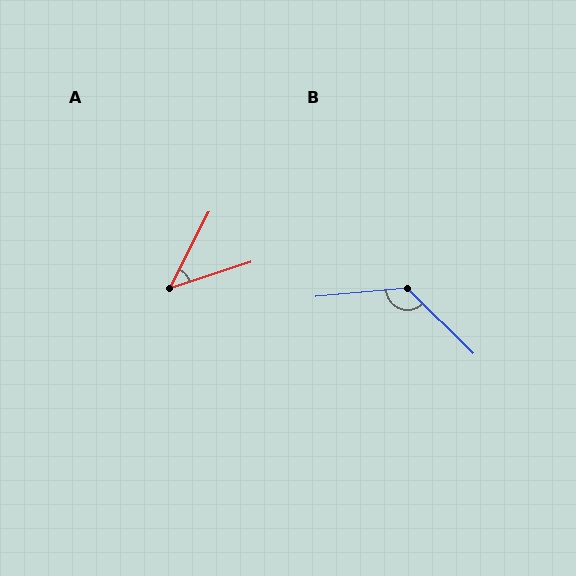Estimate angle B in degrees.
Approximately 130 degrees.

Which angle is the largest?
B, at approximately 130 degrees.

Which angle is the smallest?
A, at approximately 44 degrees.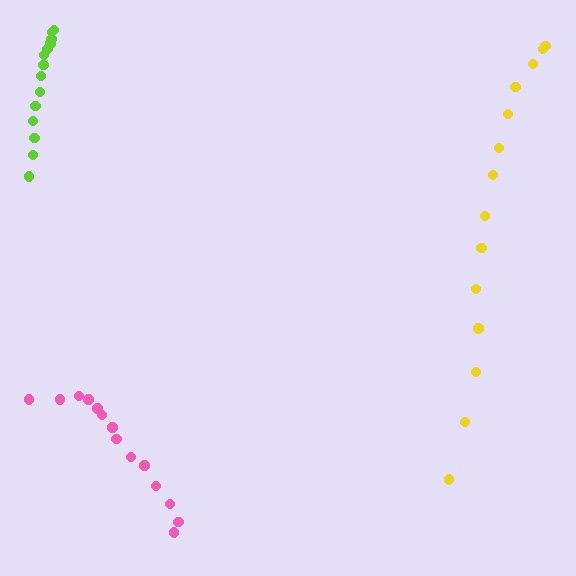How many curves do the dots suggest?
There are 3 distinct paths.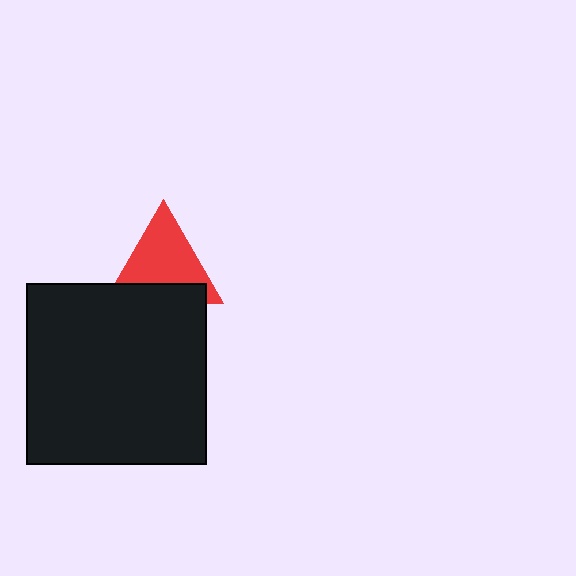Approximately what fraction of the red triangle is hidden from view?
Roughly 31% of the red triangle is hidden behind the black square.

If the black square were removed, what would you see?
You would see the complete red triangle.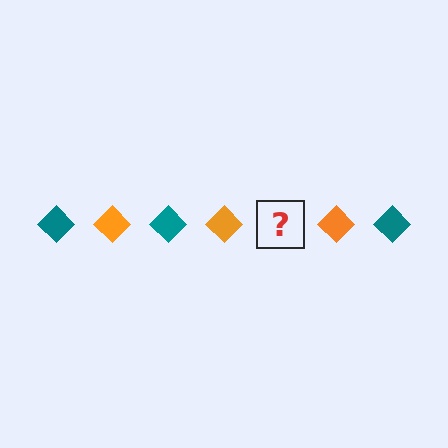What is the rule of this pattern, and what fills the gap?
The rule is that the pattern cycles through teal, orange diamonds. The gap should be filled with a teal diamond.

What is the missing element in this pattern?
The missing element is a teal diamond.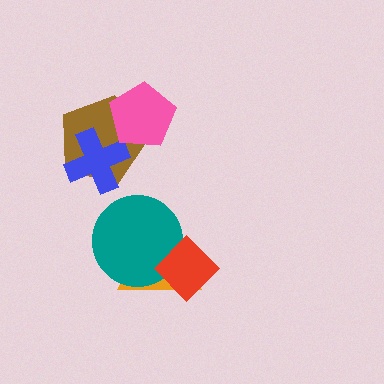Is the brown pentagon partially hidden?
Yes, it is partially covered by another shape.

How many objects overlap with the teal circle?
2 objects overlap with the teal circle.